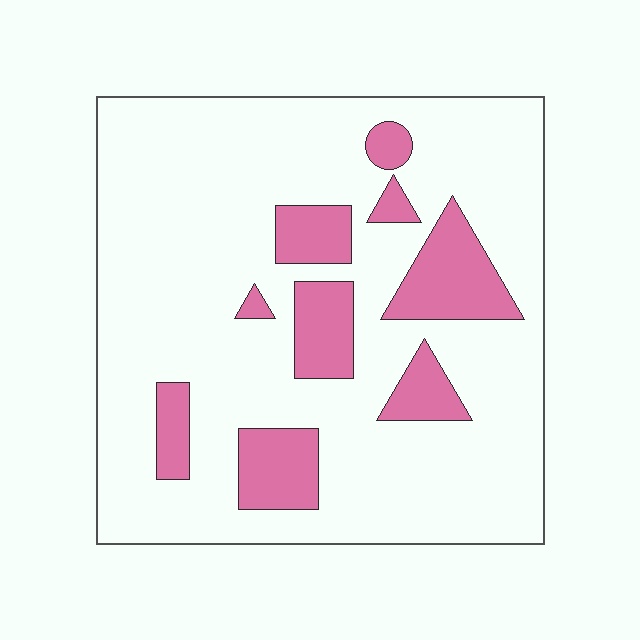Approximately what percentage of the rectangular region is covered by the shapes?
Approximately 20%.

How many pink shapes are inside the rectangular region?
9.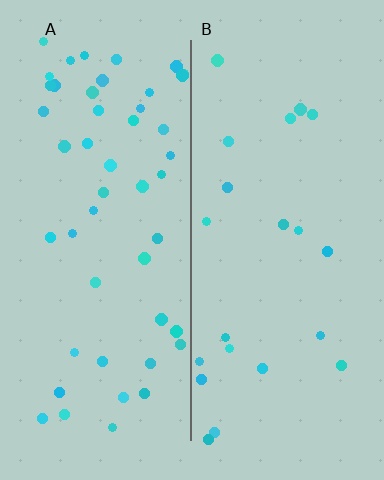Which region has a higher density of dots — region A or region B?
A (the left).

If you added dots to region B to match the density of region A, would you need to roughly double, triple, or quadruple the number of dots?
Approximately double.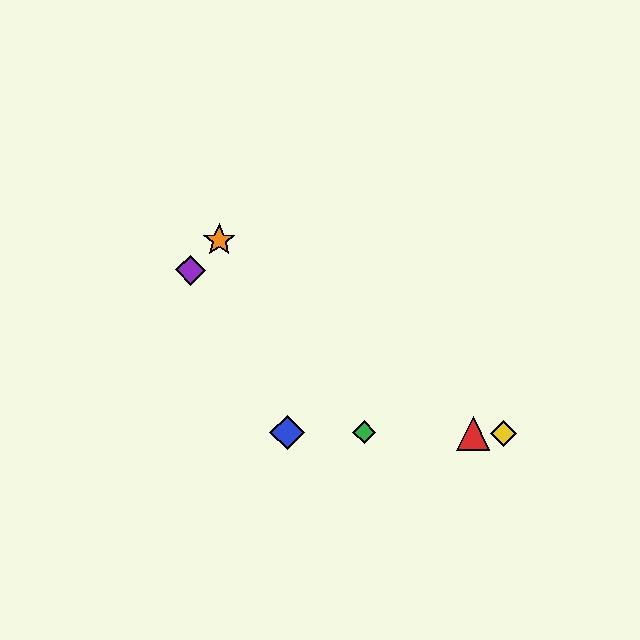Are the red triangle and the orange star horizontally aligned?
No, the red triangle is at y≈433 and the orange star is at y≈240.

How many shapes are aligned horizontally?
4 shapes (the red triangle, the blue diamond, the green diamond, the yellow diamond) are aligned horizontally.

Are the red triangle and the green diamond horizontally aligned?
Yes, both are at y≈433.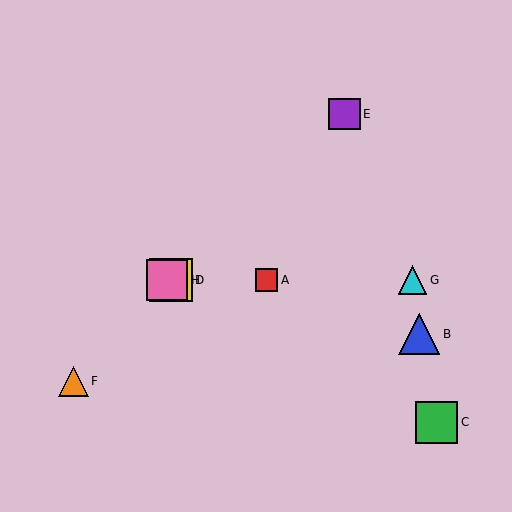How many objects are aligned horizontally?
4 objects (A, D, G, H) are aligned horizontally.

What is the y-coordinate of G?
Object G is at y≈280.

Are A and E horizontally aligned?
No, A is at y≈280 and E is at y≈114.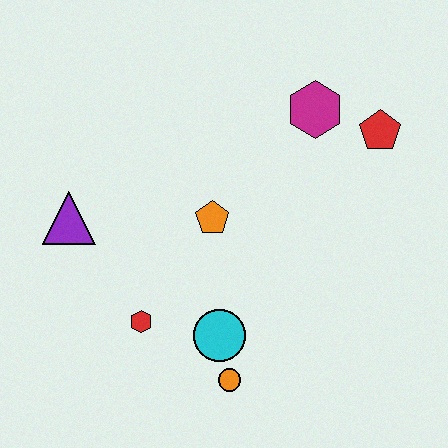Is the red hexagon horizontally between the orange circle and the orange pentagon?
No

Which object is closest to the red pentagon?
The magenta hexagon is closest to the red pentagon.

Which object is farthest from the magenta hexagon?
The orange circle is farthest from the magenta hexagon.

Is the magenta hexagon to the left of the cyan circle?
No